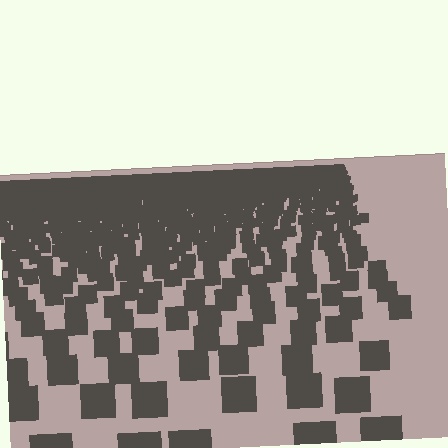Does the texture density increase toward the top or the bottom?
Density increases toward the top.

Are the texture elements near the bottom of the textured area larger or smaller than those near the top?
Larger. Near the bottom, elements are closer to the viewer and appear at a bigger on-screen size.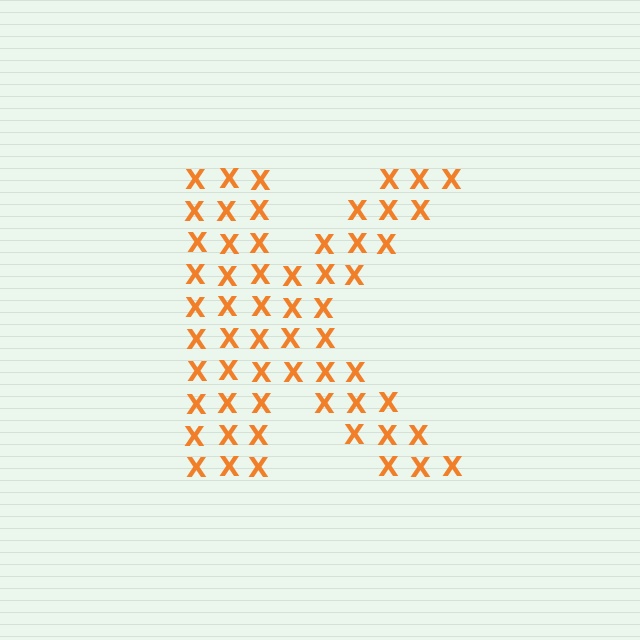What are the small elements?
The small elements are letter X's.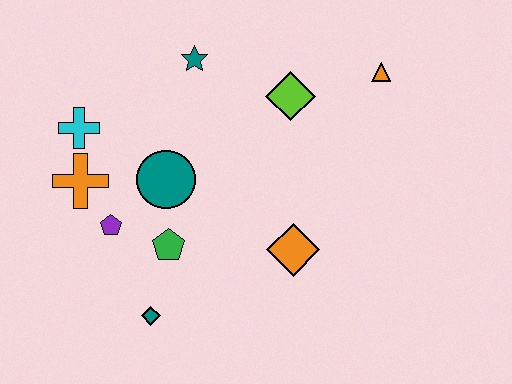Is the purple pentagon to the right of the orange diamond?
No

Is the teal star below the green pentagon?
No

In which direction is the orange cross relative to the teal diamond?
The orange cross is above the teal diamond.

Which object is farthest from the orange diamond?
The cyan cross is farthest from the orange diamond.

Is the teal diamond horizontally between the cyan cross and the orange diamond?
Yes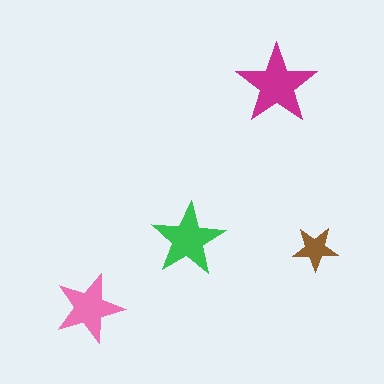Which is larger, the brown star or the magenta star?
The magenta one.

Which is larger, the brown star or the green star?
The green one.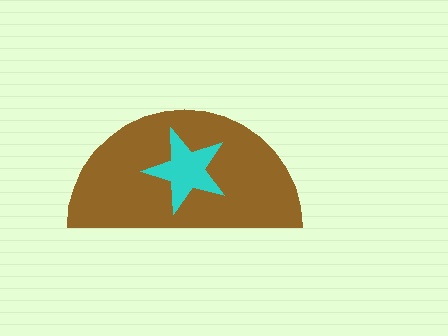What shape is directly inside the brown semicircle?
The cyan star.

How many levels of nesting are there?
2.